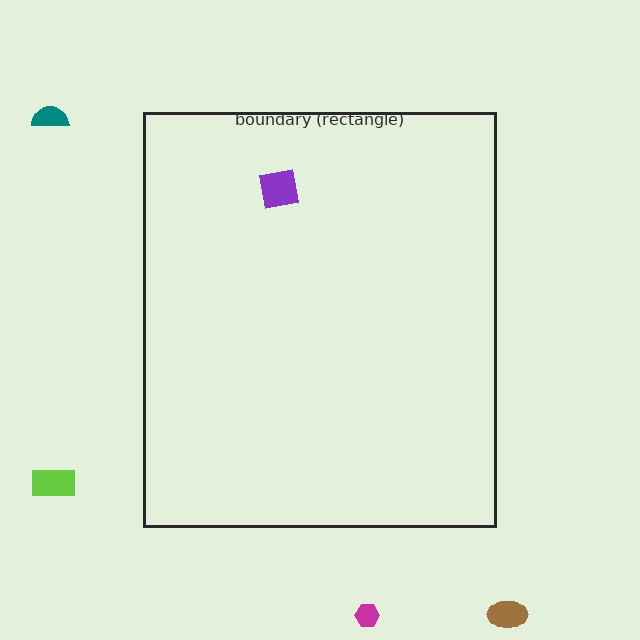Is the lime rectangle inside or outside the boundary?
Outside.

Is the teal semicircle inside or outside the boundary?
Outside.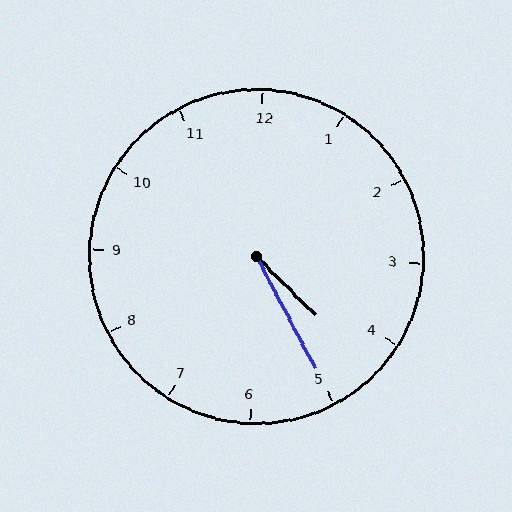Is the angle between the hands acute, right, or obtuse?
It is acute.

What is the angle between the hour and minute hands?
Approximately 18 degrees.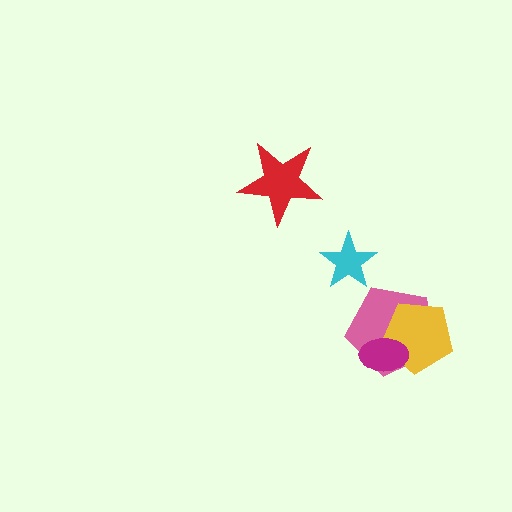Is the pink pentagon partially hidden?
Yes, it is partially covered by another shape.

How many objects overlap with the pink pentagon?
2 objects overlap with the pink pentagon.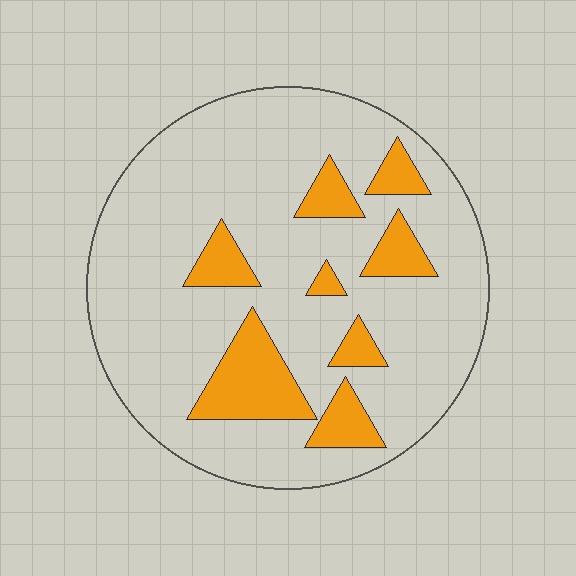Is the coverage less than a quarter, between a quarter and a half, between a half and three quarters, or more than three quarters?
Less than a quarter.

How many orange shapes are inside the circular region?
8.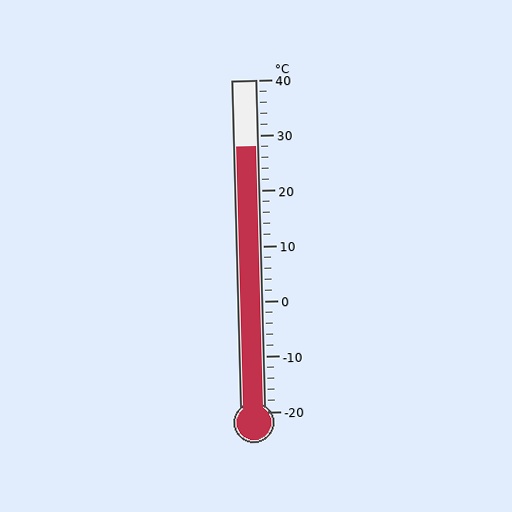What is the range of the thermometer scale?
The thermometer scale ranges from -20°C to 40°C.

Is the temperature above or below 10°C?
The temperature is above 10°C.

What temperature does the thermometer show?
The thermometer shows approximately 28°C.